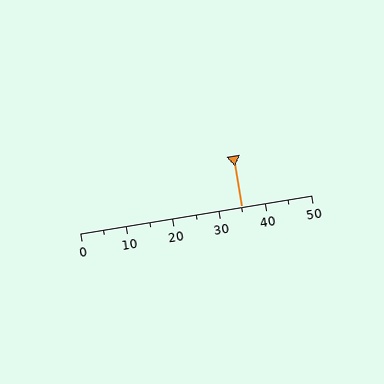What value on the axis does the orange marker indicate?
The marker indicates approximately 35.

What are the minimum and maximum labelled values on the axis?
The axis runs from 0 to 50.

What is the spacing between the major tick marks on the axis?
The major ticks are spaced 10 apart.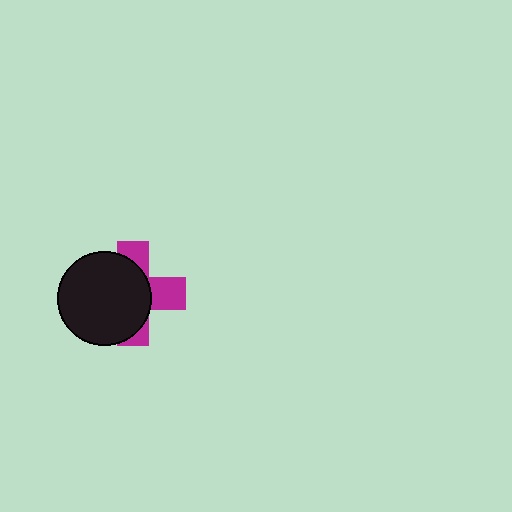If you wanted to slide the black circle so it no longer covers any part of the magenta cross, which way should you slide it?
Slide it left — that is the most direct way to separate the two shapes.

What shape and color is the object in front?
The object in front is a black circle.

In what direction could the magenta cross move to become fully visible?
The magenta cross could move right. That would shift it out from behind the black circle entirely.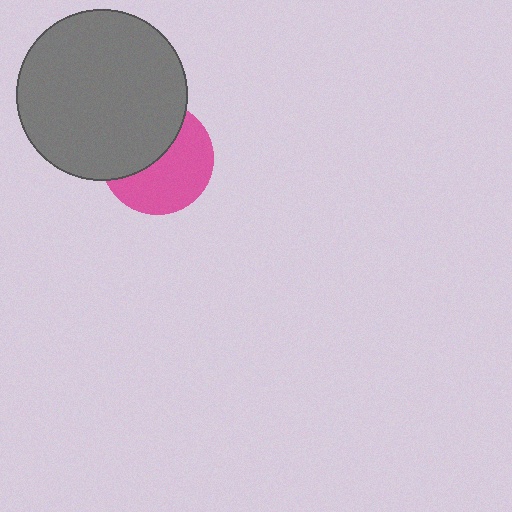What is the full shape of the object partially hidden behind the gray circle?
The partially hidden object is a pink circle.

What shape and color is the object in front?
The object in front is a gray circle.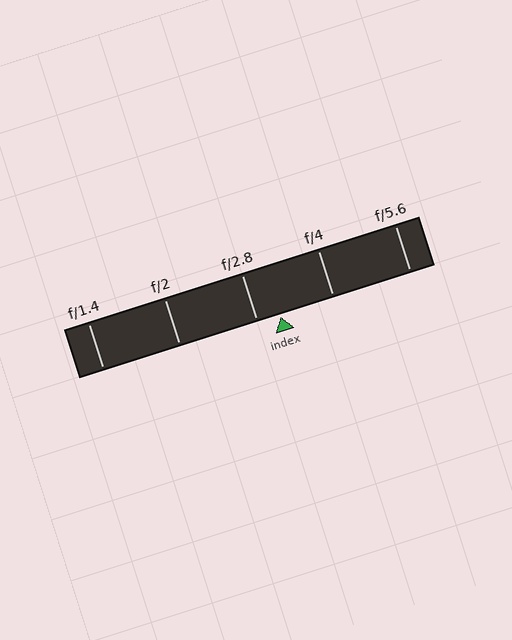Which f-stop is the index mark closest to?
The index mark is closest to f/2.8.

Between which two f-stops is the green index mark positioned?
The index mark is between f/2.8 and f/4.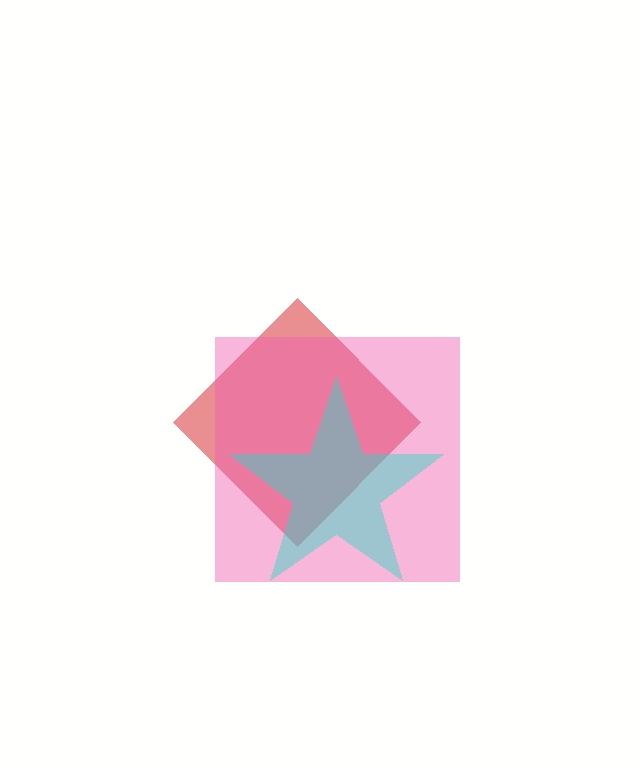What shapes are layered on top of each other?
The layered shapes are: a red diamond, a pink square, a cyan star.